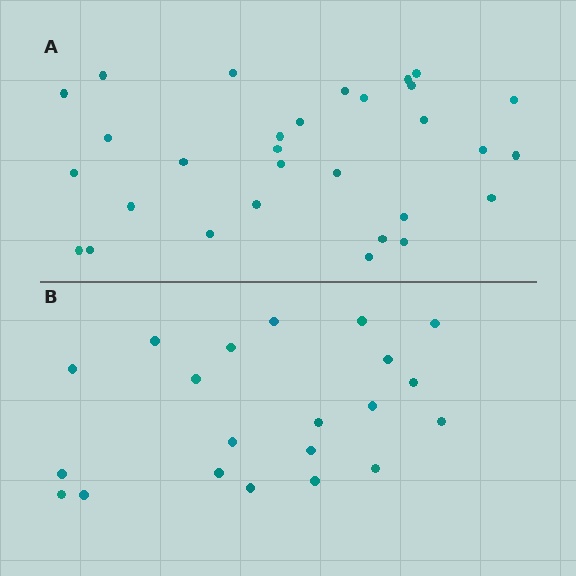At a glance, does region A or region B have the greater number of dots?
Region A (the top region) has more dots.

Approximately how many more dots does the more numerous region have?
Region A has roughly 8 or so more dots than region B.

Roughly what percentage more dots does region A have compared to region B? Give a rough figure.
About 45% more.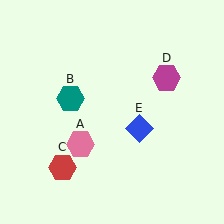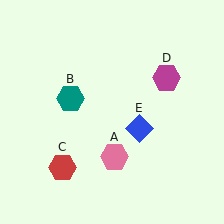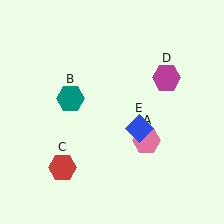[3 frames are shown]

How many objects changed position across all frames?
1 object changed position: pink hexagon (object A).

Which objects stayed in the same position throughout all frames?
Teal hexagon (object B) and red hexagon (object C) and magenta hexagon (object D) and blue diamond (object E) remained stationary.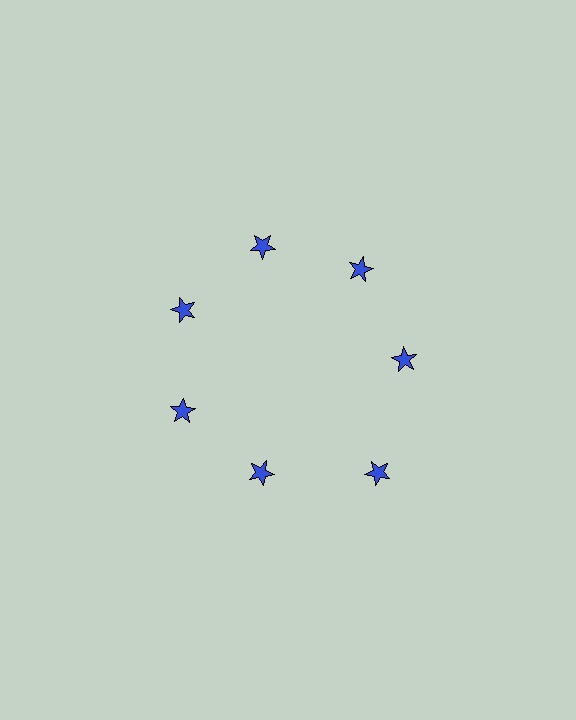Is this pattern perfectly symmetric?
No. The 7 blue stars are arranged in a ring, but one element near the 5 o'clock position is pushed outward from the center, breaking the 7-fold rotational symmetry.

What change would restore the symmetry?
The symmetry would be restored by moving it inward, back onto the ring so that all 7 stars sit at equal angles and equal distance from the center.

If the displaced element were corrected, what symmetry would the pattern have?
It would have 7-fold rotational symmetry — the pattern would map onto itself every 51 degrees.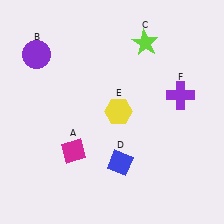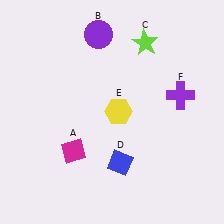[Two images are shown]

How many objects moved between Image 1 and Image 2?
1 object moved between the two images.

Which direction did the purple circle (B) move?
The purple circle (B) moved right.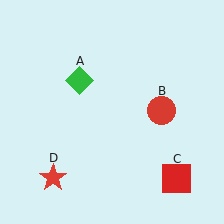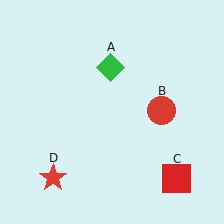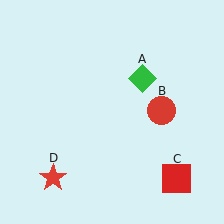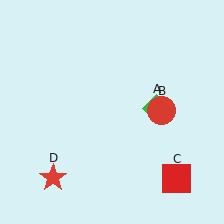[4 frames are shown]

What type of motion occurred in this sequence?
The green diamond (object A) rotated clockwise around the center of the scene.